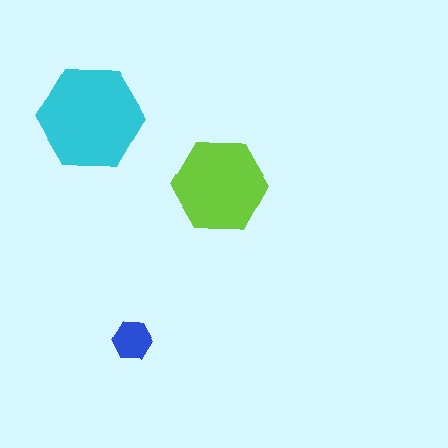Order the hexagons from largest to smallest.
the cyan one, the lime one, the blue one.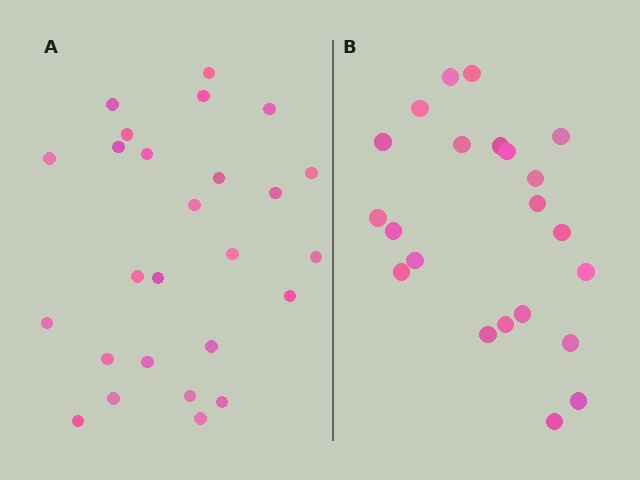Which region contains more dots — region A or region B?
Region A (the left region) has more dots.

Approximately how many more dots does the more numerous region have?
Region A has about 4 more dots than region B.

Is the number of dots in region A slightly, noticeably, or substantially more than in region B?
Region A has only slightly more — the two regions are fairly close. The ratio is roughly 1.2 to 1.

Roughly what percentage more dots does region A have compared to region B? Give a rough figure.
About 20% more.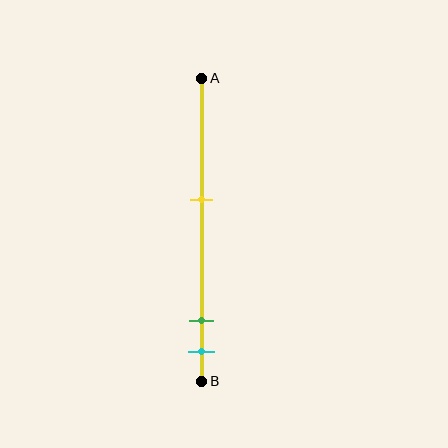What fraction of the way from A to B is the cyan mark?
The cyan mark is approximately 90% (0.9) of the way from A to B.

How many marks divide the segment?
There are 3 marks dividing the segment.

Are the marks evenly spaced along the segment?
No, the marks are not evenly spaced.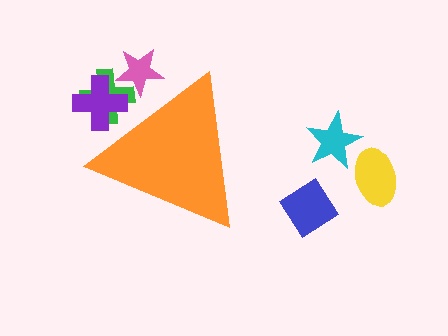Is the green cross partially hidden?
Yes, the green cross is partially hidden behind the orange triangle.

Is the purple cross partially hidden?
Yes, the purple cross is partially hidden behind the orange triangle.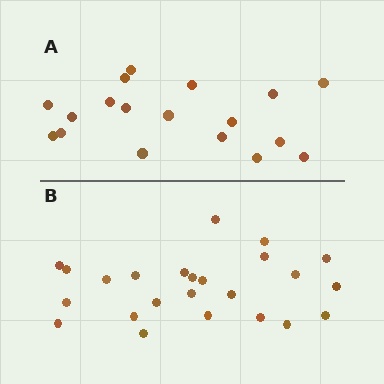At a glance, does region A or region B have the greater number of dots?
Region B (the bottom region) has more dots.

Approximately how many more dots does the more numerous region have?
Region B has about 6 more dots than region A.